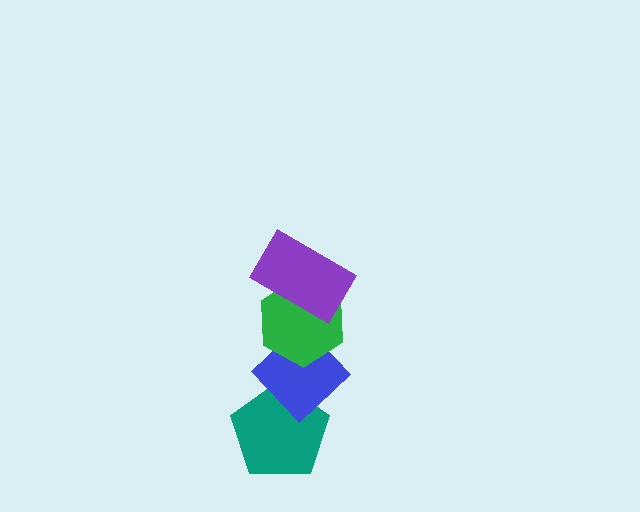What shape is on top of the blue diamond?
The green hexagon is on top of the blue diamond.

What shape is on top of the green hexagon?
The purple rectangle is on top of the green hexagon.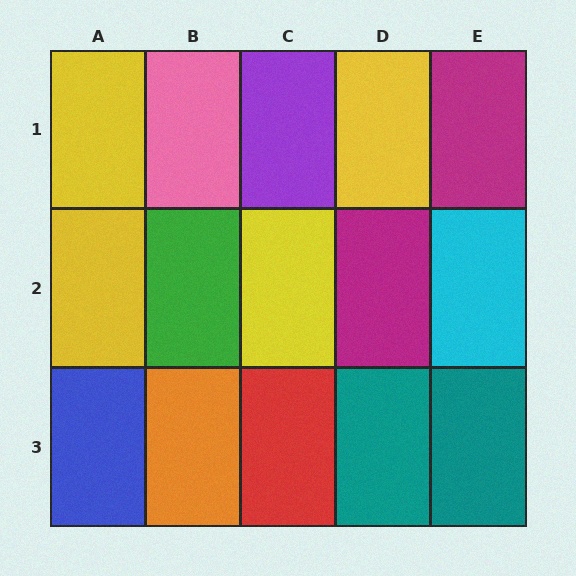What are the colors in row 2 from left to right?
Yellow, green, yellow, magenta, cyan.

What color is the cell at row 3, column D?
Teal.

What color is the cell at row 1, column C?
Purple.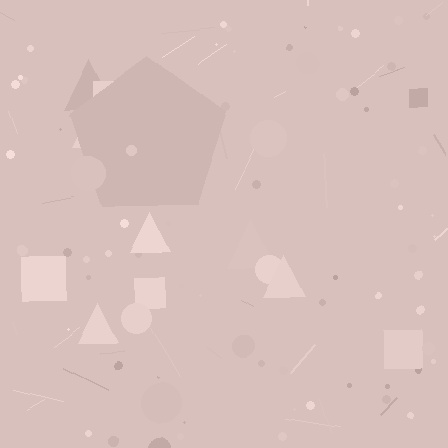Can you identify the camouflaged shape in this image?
The camouflaged shape is a pentagon.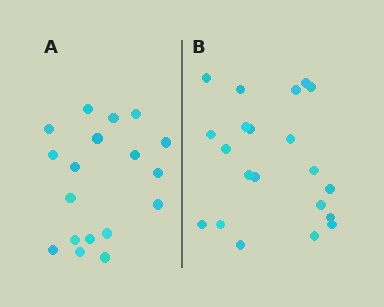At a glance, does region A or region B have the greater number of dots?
Region B (the right region) has more dots.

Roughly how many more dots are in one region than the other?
Region B has just a few more — roughly 2 or 3 more dots than region A.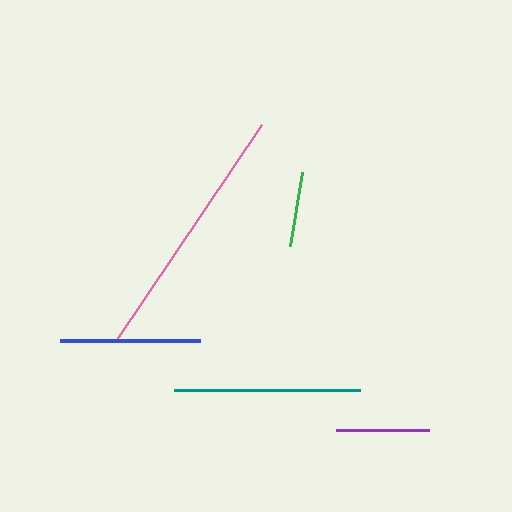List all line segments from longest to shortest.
From longest to shortest: pink, teal, blue, purple, green.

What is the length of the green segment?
The green segment is approximately 75 pixels long.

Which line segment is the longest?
The pink line is the longest at approximately 259 pixels.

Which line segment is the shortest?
The green line is the shortest at approximately 75 pixels.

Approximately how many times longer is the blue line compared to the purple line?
The blue line is approximately 1.5 times the length of the purple line.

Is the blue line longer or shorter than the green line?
The blue line is longer than the green line.